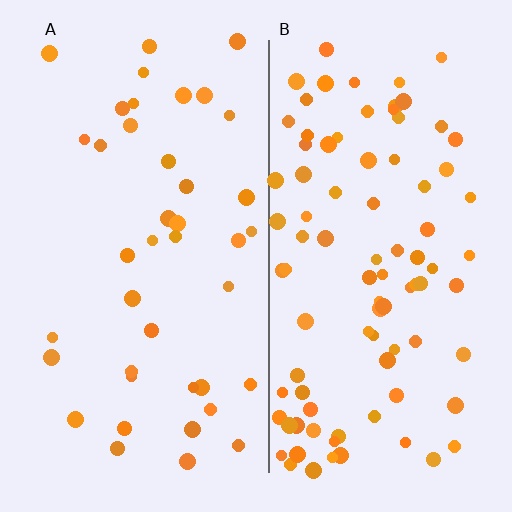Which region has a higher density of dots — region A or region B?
B (the right).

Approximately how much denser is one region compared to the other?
Approximately 2.3× — region B over region A.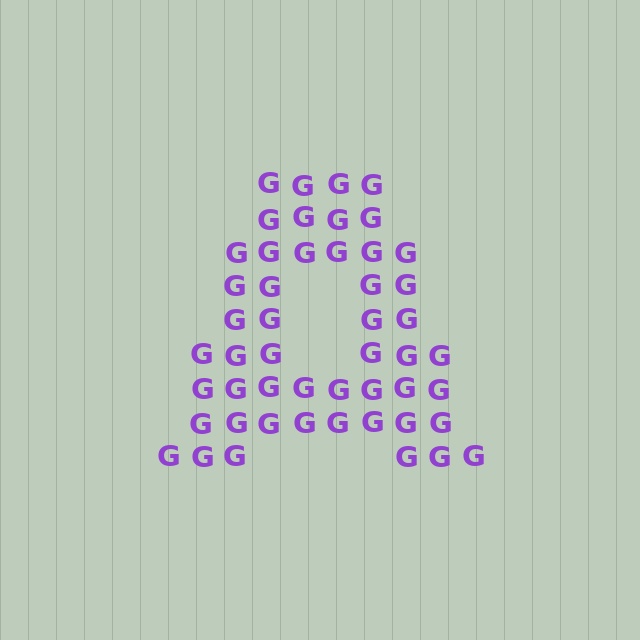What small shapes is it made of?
It is made of small letter G's.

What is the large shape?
The large shape is the letter A.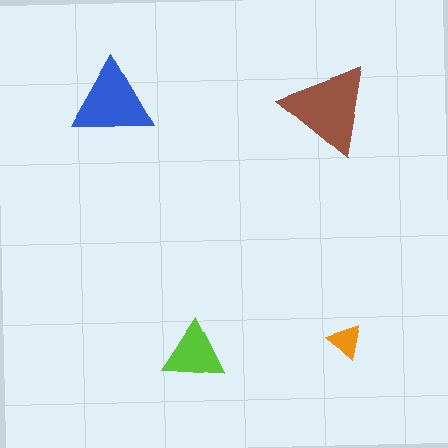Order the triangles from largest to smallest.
the brown one, the blue one, the lime one, the orange one.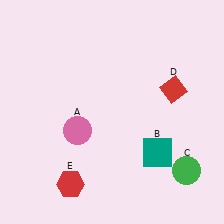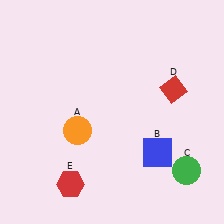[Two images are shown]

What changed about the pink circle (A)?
In Image 1, A is pink. In Image 2, it changed to orange.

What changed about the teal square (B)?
In Image 1, B is teal. In Image 2, it changed to blue.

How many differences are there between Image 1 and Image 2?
There are 2 differences between the two images.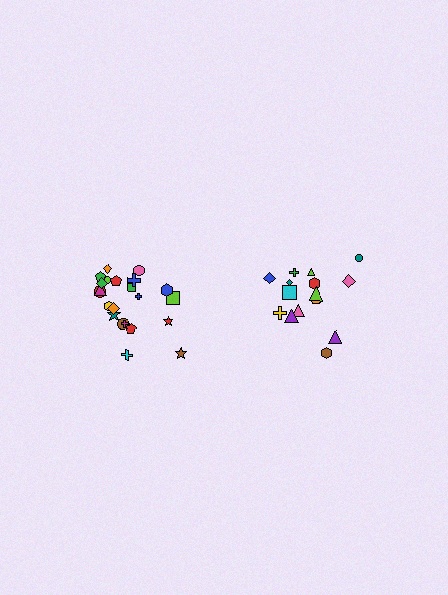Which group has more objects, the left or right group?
The left group.